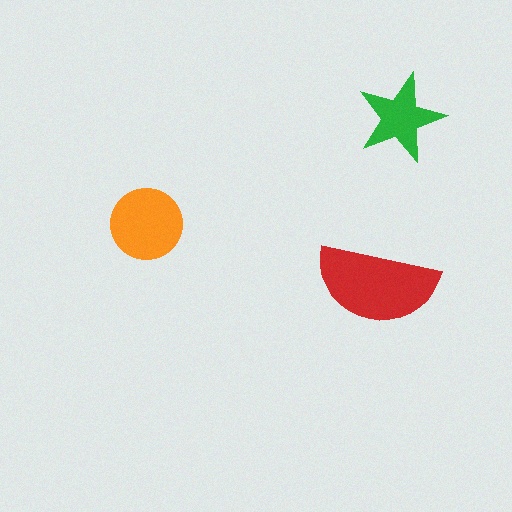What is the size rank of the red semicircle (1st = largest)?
1st.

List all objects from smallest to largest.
The green star, the orange circle, the red semicircle.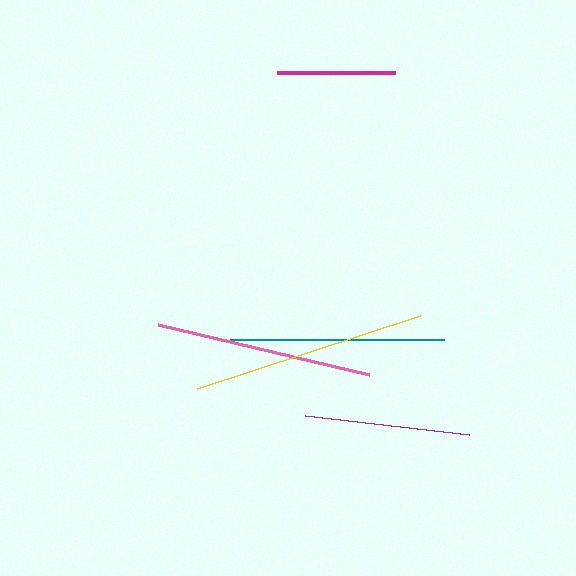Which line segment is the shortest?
The magenta line is the shortest at approximately 118 pixels.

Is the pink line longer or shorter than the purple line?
The pink line is longer than the purple line.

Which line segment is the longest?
The yellow line is the longest at approximately 234 pixels.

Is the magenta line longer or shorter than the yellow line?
The yellow line is longer than the magenta line.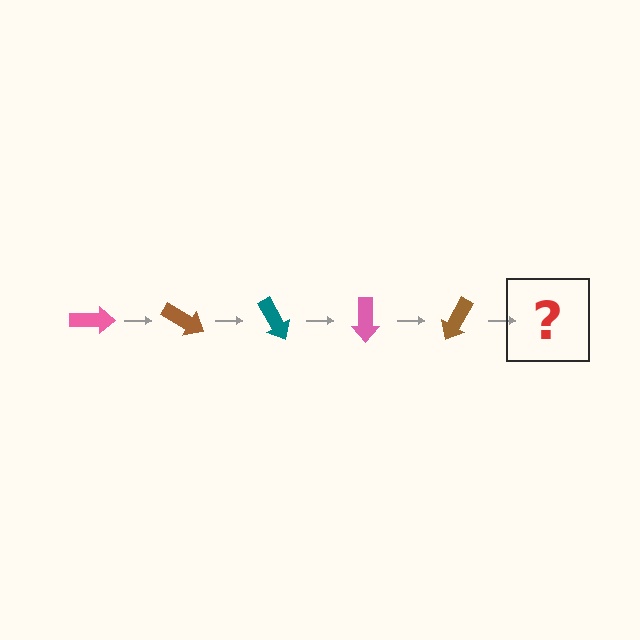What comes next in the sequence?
The next element should be a teal arrow, rotated 150 degrees from the start.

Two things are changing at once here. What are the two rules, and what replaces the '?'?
The two rules are that it rotates 30 degrees each step and the color cycles through pink, brown, and teal. The '?' should be a teal arrow, rotated 150 degrees from the start.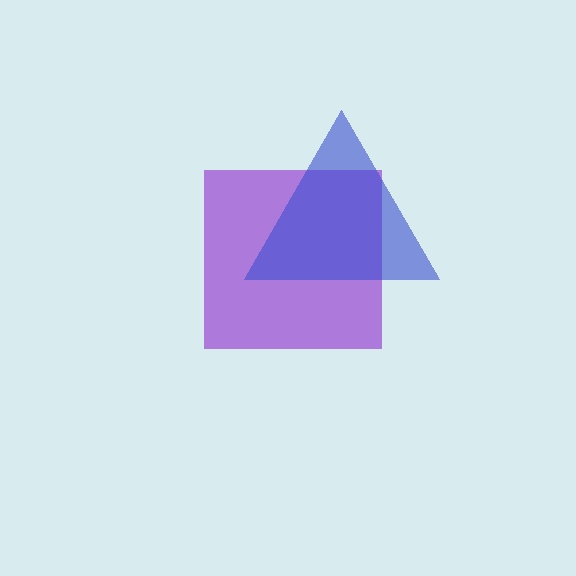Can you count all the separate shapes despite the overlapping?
Yes, there are 2 separate shapes.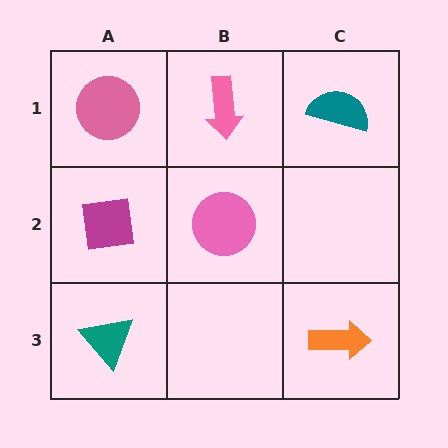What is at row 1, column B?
A pink arrow.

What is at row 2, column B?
A pink circle.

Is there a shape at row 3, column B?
No, that cell is empty.